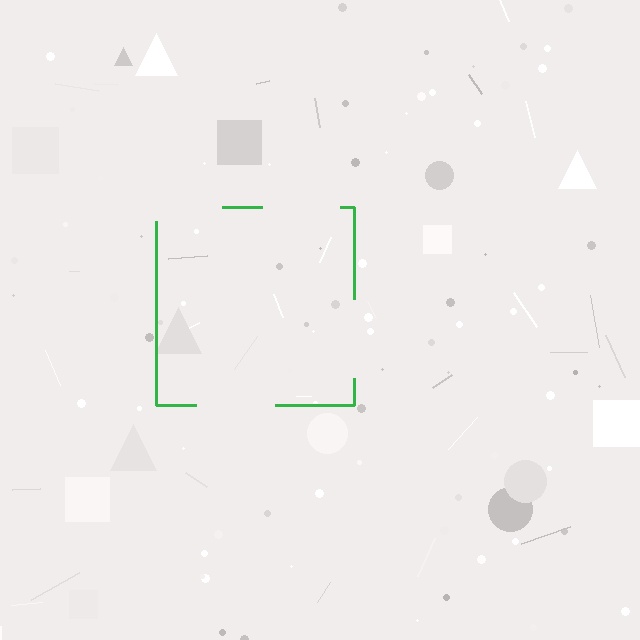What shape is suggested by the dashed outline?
The dashed outline suggests a square.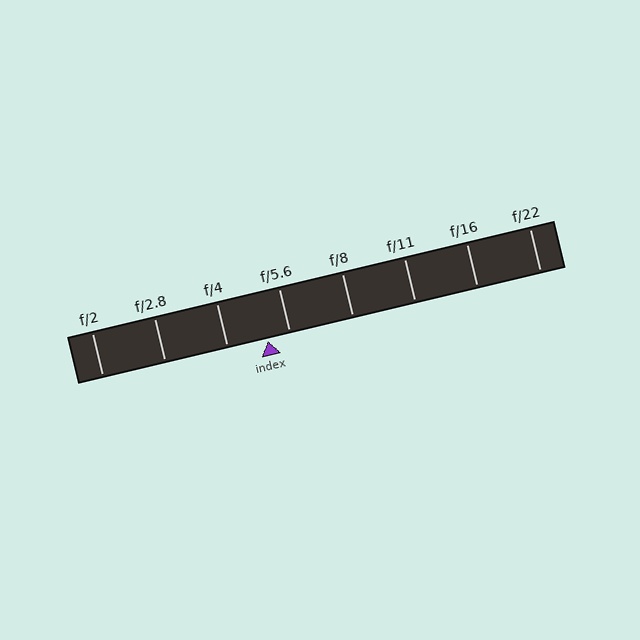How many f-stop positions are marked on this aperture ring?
There are 8 f-stop positions marked.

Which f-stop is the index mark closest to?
The index mark is closest to f/5.6.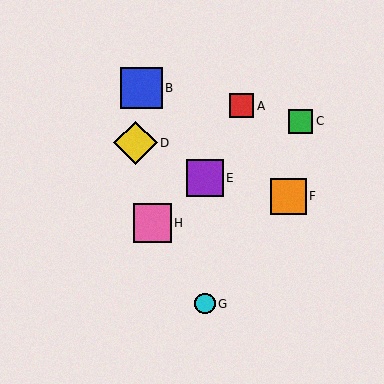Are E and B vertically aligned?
No, E is at x≈205 and B is at x≈142.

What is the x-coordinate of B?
Object B is at x≈142.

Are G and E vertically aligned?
Yes, both are at x≈205.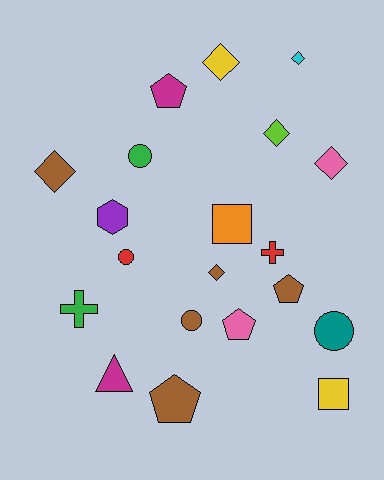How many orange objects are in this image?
There is 1 orange object.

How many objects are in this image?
There are 20 objects.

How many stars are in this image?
There are no stars.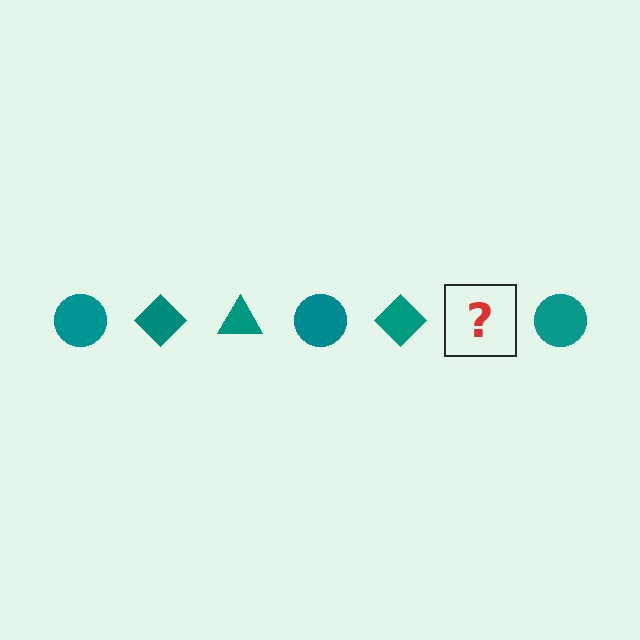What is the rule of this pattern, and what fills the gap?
The rule is that the pattern cycles through circle, diamond, triangle shapes in teal. The gap should be filled with a teal triangle.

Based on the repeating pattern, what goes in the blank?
The blank should be a teal triangle.